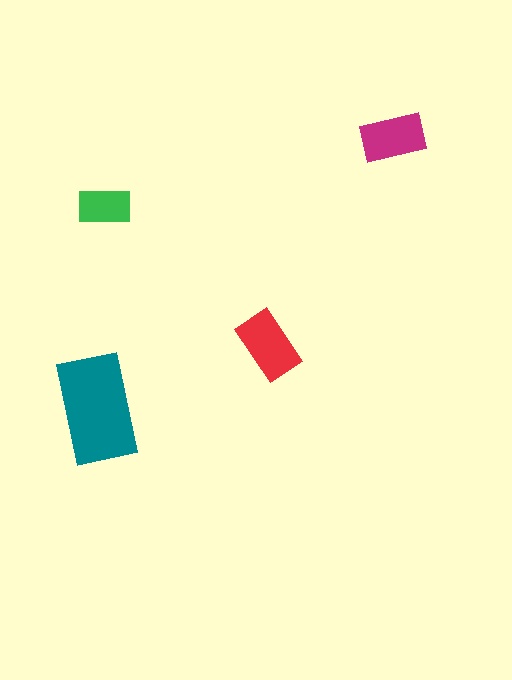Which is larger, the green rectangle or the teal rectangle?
The teal one.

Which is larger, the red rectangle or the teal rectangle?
The teal one.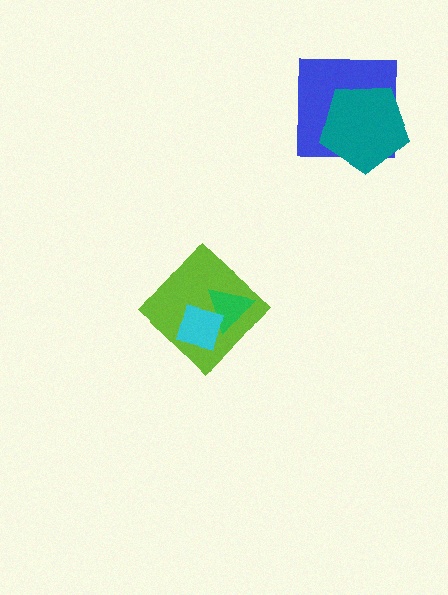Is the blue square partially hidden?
Yes, it is partially covered by another shape.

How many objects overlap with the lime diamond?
2 objects overlap with the lime diamond.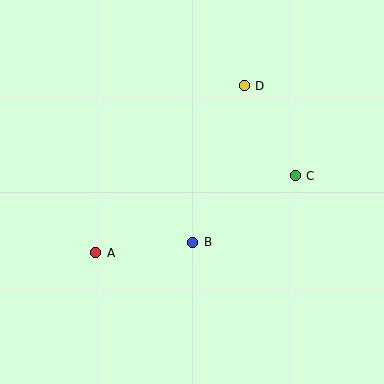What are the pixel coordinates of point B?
Point B is at (193, 242).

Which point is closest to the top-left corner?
Point D is closest to the top-left corner.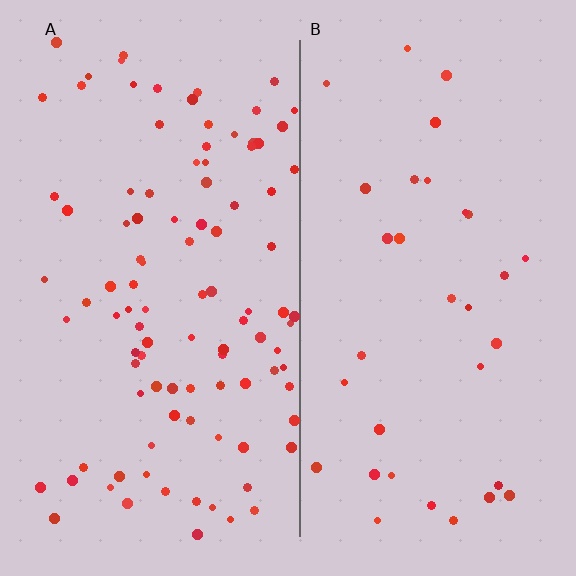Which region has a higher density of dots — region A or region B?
A (the left).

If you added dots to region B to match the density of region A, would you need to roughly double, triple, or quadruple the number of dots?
Approximately triple.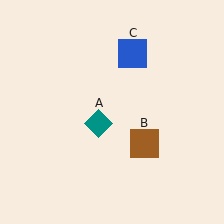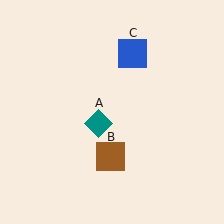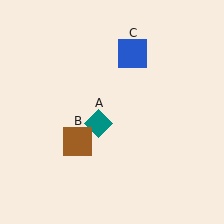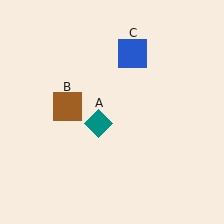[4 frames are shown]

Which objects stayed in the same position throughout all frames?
Teal diamond (object A) and blue square (object C) remained stationary.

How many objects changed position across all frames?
1 object changed position: brown square (object B).